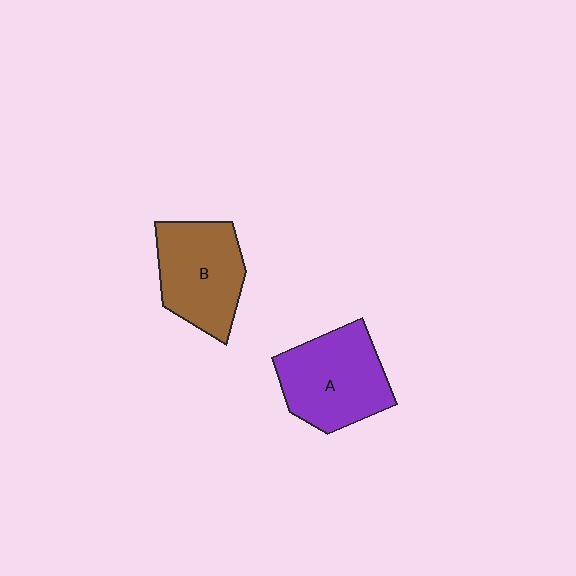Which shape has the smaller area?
Shape B (brown).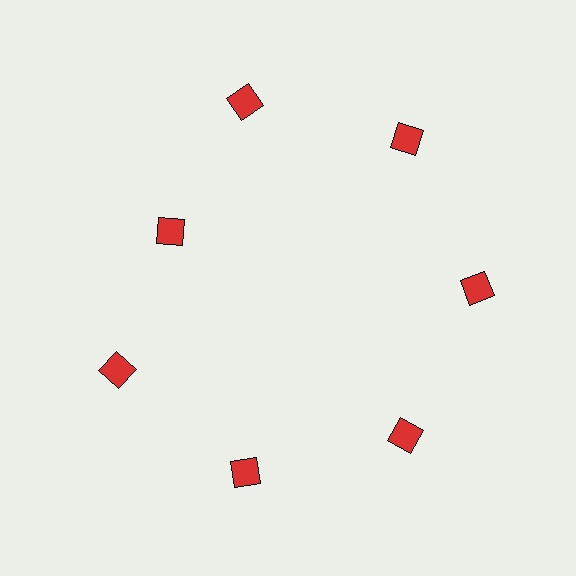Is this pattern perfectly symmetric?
No. The 7 red diamonds are arranged in a ring, but one element near the 10 o'clock position is pulled inward toward the center, breaking the 7-fold rotational symmetry.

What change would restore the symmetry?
The symmetry would be restored by moving it outward, back onto the ring so that all 7 diamonds sit at equal angles and equal distance from the center.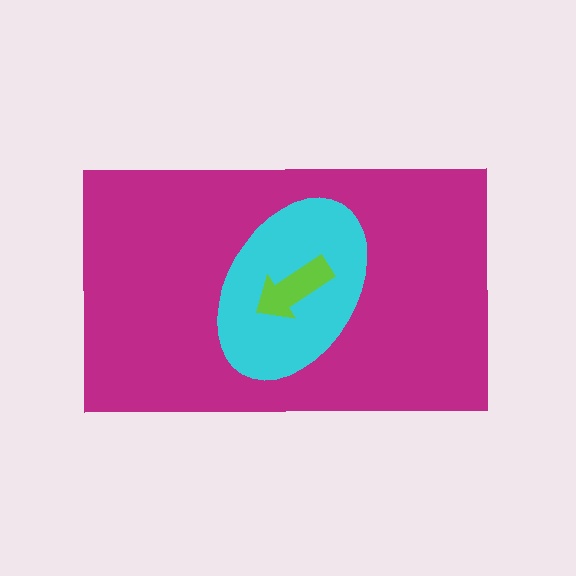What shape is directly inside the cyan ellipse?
The lime arrow.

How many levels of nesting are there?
3.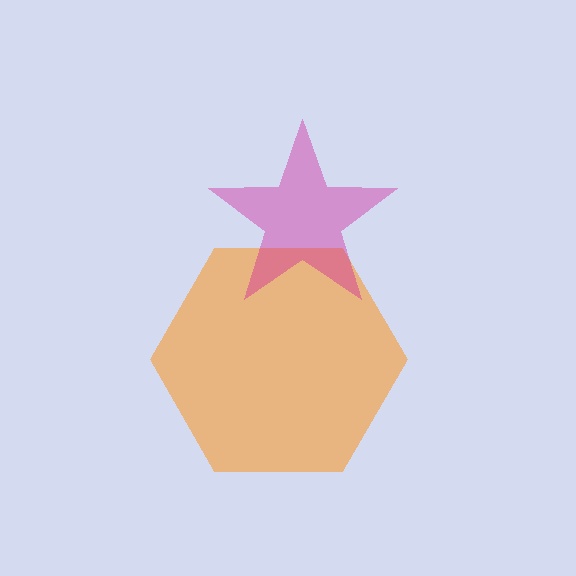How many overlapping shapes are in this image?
There are 2 overlapping shapes in the image.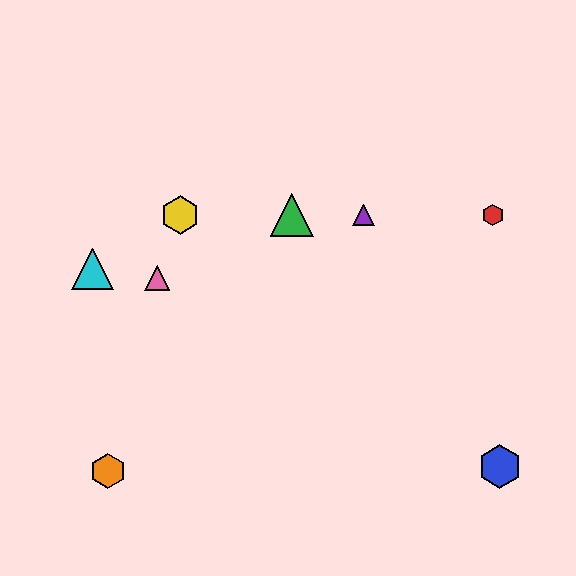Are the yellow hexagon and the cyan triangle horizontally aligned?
No, the yellow hexagon is at y≈215 and the cyan triangle is at y≈269.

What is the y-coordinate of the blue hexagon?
The blue hexagon is at y≈467.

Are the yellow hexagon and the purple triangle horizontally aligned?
Yes, both are at y≈215.